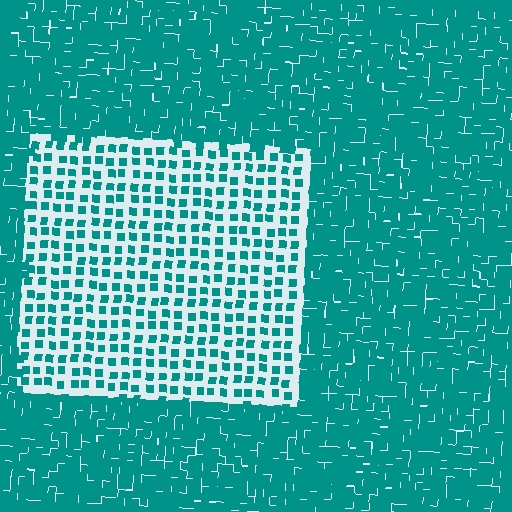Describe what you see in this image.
The image contains small teal elements arranged at two different densities. A rectangle-shaped region is visible where the elements are less densely packed than the surrounding area.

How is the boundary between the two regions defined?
The boundary is defined by a change in element density (approximately 2.7x ratio). All elements are the same color, size, and shape.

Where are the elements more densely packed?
The elements are more densely packed outside the rectangle boundary.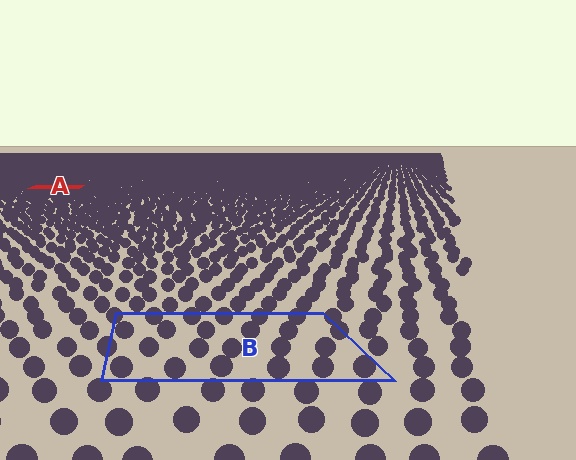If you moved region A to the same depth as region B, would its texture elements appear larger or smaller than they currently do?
They would appear larger. At a closer depth, the same texture elements are projected at a bigger on-screen size.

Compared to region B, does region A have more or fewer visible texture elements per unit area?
Region A has more texture elements per unit area — they are packed more densely because it is farther away.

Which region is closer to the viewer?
Region B is closer. The texture elements there are larger and more spread out.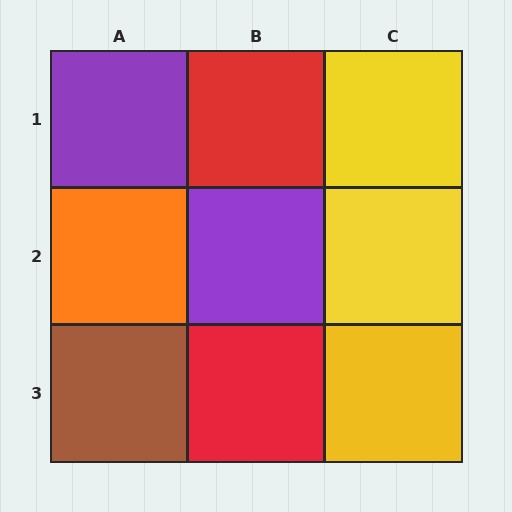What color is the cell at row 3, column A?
Brown.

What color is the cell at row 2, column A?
Orange.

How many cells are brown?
1 cell is brown.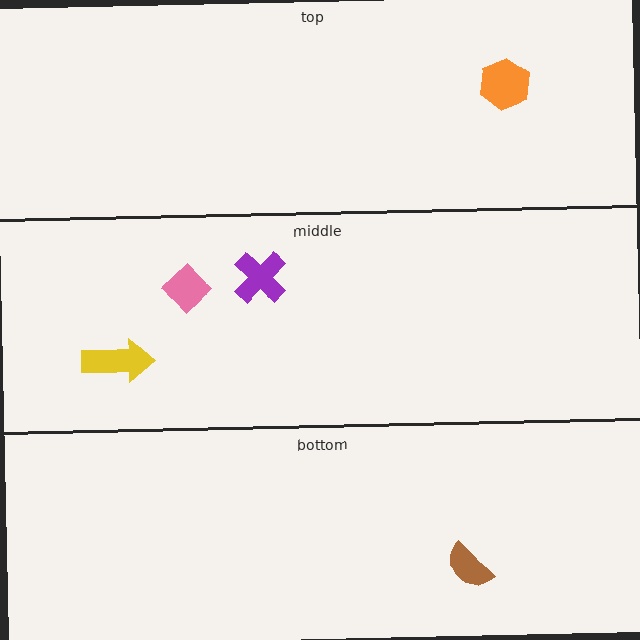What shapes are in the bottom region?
The brown semicircle.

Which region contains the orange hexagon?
The top region.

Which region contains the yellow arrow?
The middle region.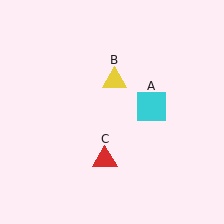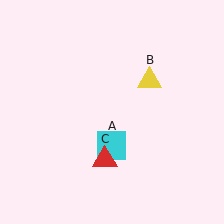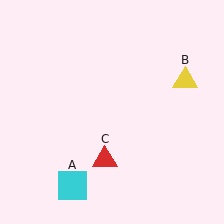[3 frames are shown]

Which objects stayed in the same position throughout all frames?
Red triangle (object C) remained stationary.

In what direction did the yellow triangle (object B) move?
The yellow triangle (object B) moved right.